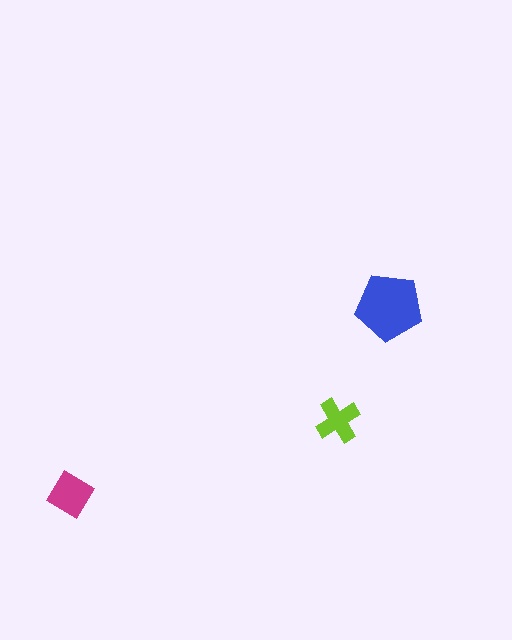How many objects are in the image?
There are 3 objects in the image.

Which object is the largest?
The blue pentagon.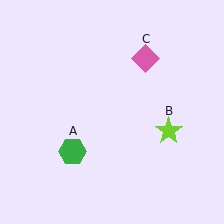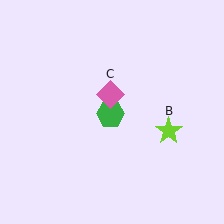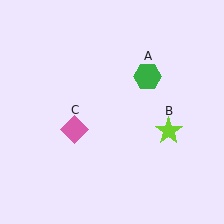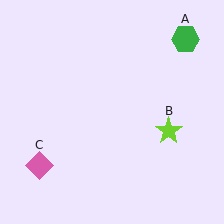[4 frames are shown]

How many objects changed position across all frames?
2 objects changed position: green hexagon (object A), pink diamond (object C).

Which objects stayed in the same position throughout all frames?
Lime star (object B) remained stationary.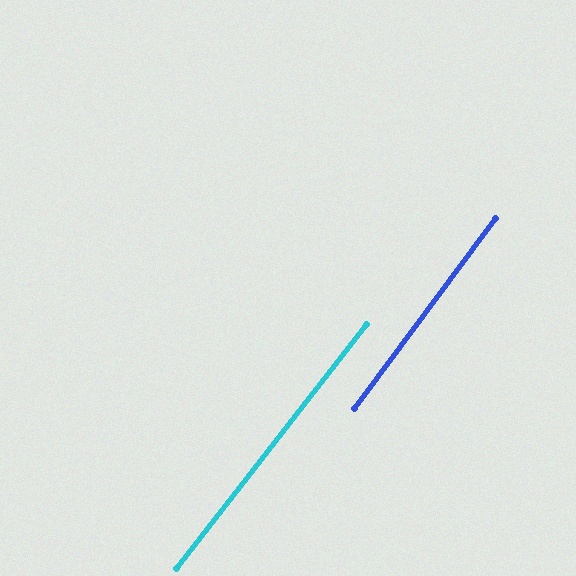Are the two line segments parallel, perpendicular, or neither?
Parallel — their directions differ by only 1.2°.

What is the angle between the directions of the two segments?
Approximately 1 degree.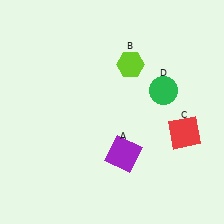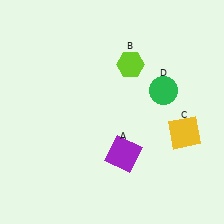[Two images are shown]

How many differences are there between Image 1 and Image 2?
There is 1 difference between the two images.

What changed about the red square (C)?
In Image 1, C is red. In Image 2, it changed to yellow.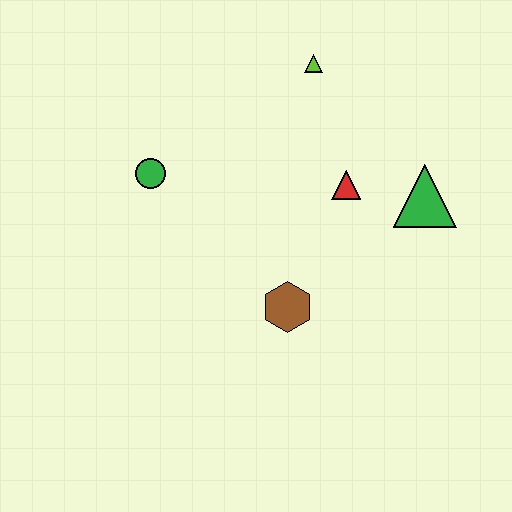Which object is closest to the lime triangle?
The red triangle is closest to the lime triangle.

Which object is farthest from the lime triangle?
The brown hexagon is farthest from the lime triangle.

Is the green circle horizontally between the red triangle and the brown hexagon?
No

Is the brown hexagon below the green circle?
Yes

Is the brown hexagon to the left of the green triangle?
Yes